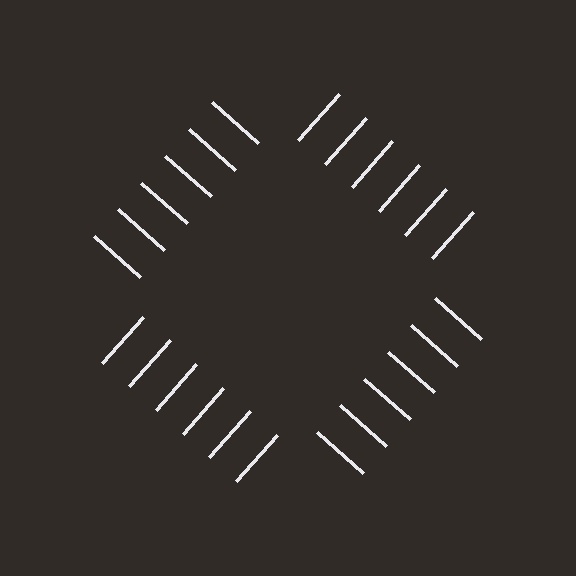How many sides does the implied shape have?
4 sides — the line-ends trace a square.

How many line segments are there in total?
24 — 6 along each of the 4 edges.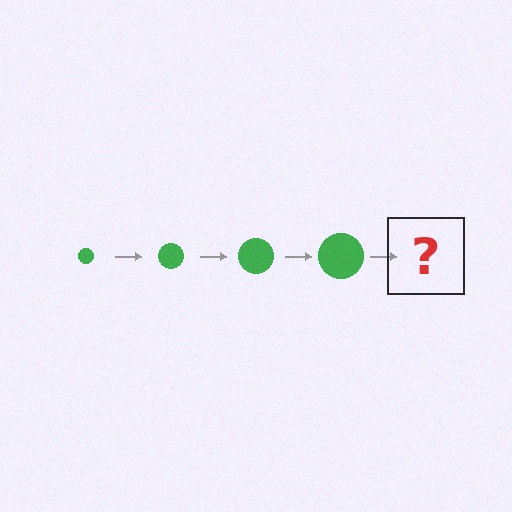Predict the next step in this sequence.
The next step is a green circle, larger than the previous one.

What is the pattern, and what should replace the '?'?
The pattern is that the circle gets progressively larger each step. The '?' should be a green circle, larger than the previous one.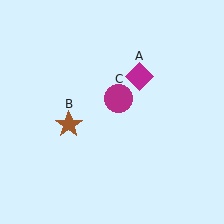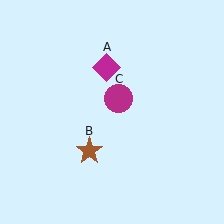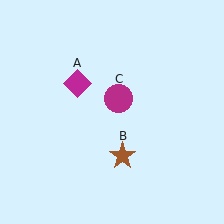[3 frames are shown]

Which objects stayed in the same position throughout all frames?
Magenta circle (object C) remained stationary.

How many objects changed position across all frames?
2 objects changed position: magenta diamond (object A), brown star (object B).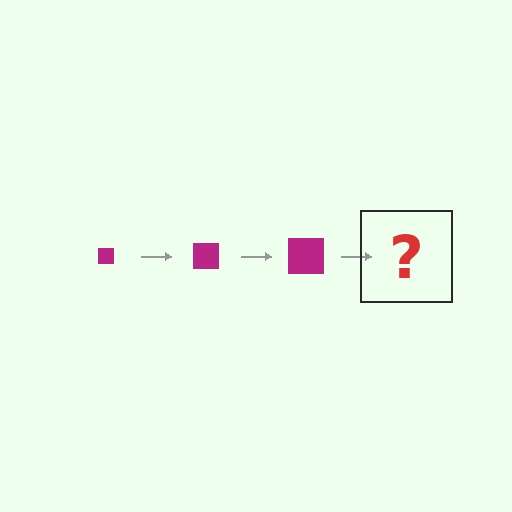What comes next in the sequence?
The next element should be a magenta square, larger than the previous one.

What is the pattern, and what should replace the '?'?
The pattern is that the square gets progressively larger each step. The '?' should be a magenta square, larger than the previous one.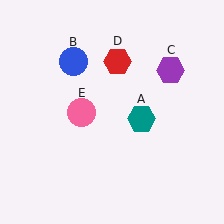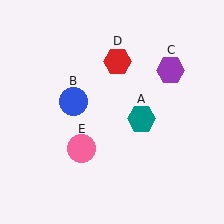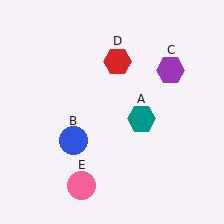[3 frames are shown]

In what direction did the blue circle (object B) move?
The blue circle (object B) moved down.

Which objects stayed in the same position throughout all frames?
Teal hexagon (object A) and purple hexagon (object C) and red hexagon (object D) remained stationary.